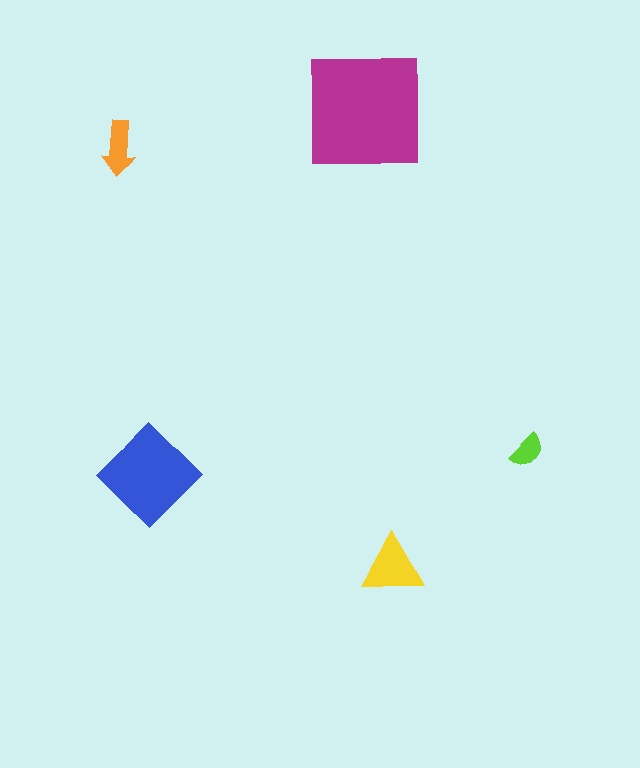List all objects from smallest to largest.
The lime semicircle, the orange arrow, the yellow triangle, the blue diamond, the magenta square.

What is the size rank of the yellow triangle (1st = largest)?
3rd.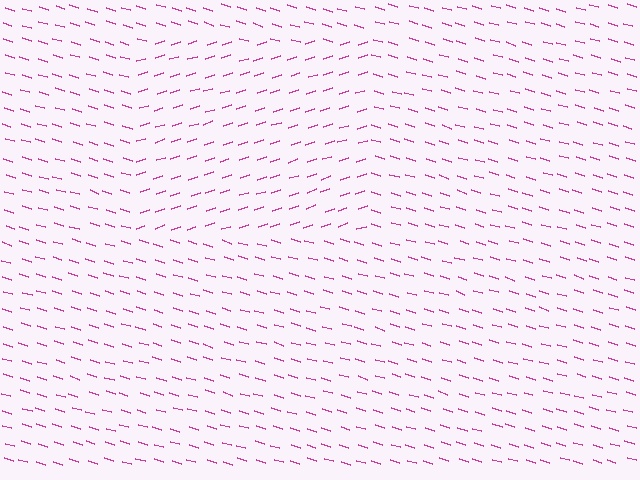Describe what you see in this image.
The image is filled with small magenta line segments. A rectangle region in the image has lines oriented differently from the surrounding lines, creating a visible texture boundary.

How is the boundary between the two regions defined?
The boundary is defined purely by a change in line orientation (approximately 34 degrees difference). All lines are the same color and thickness.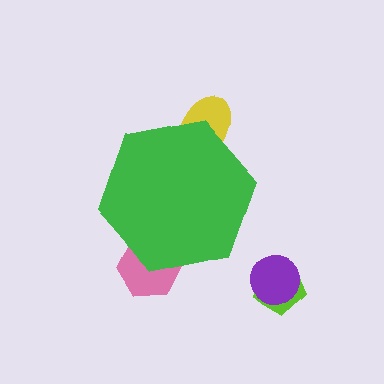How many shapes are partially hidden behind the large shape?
2 shapes are partially hidden.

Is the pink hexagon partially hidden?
Yes, the pink hexagon is partially hidden behind the green hexagon.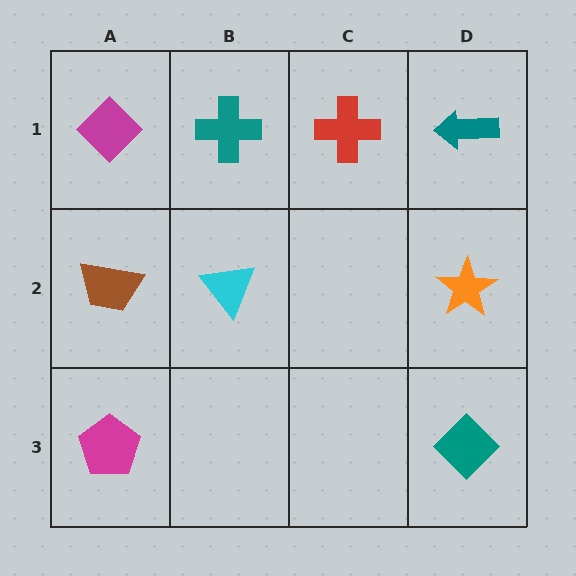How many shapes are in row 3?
2 shapes.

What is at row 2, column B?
A cyan triangle.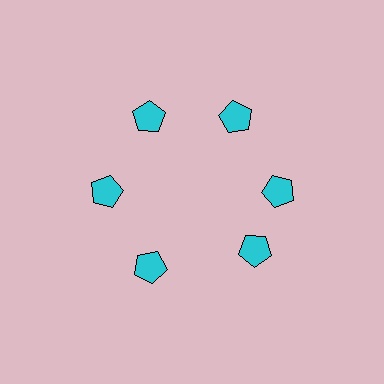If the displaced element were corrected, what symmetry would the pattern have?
It would have 6-fold rotational symmetry — the pattern would map onto itself every 60 degrees.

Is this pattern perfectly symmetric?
No. The 6 cyan pentagons are arranged in a ring, but one element near the 5 o'clock position is rotated out of alignment along the ring, breaking the 6-fold rotational symmetry.